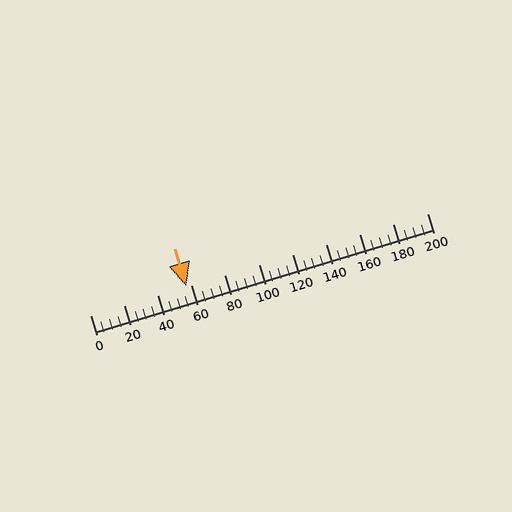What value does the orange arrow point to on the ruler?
The orange arrow points to approximately 57.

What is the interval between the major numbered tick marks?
The major tick marks are spaced 20 units apart.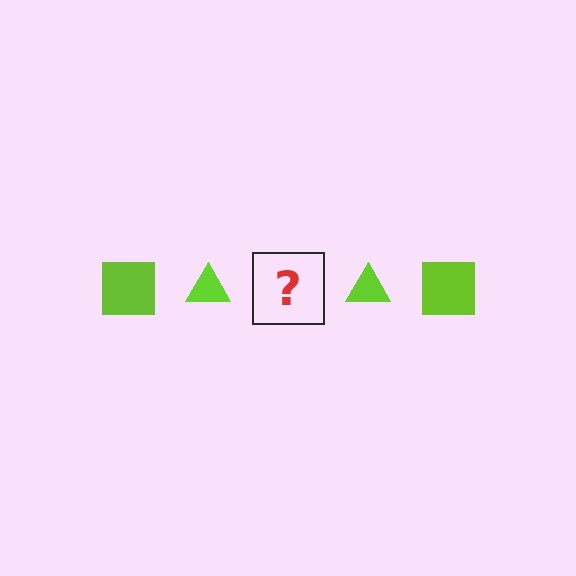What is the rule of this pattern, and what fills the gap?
The rule is that the pattern cycles through square, triangle shapes in lime. The gap should be filled with a lime square.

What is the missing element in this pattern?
The missing element is a lime square.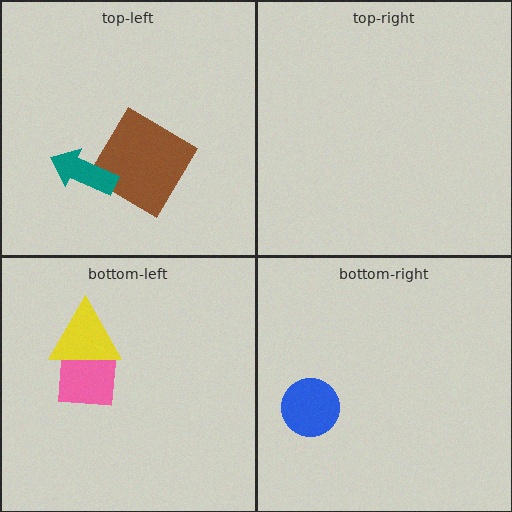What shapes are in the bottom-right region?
The blue circle.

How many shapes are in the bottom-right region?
1.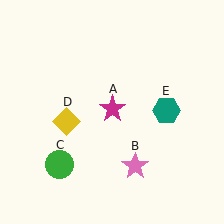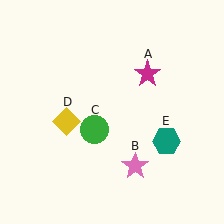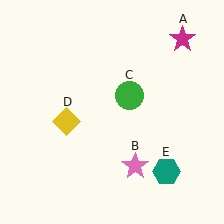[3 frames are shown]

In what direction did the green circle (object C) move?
The green circle (object C) moved up and to the right.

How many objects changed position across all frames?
3 objects changed position: magenta star (object A), green circle (object C), teal hexagon (object E).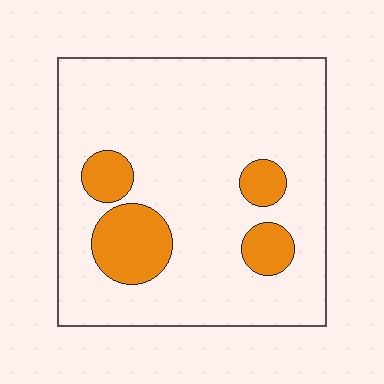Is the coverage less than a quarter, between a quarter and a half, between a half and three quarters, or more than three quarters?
Less than a quarter.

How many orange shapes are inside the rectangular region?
4.